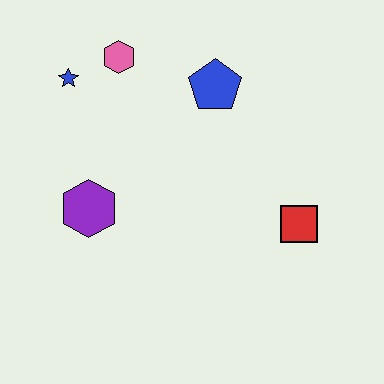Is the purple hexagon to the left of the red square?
Yes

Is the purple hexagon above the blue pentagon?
No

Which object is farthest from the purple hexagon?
The red square is farthest from the purple hexagon.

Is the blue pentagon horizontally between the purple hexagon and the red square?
Yes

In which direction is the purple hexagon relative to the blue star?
The purple hexagon is below the blue star.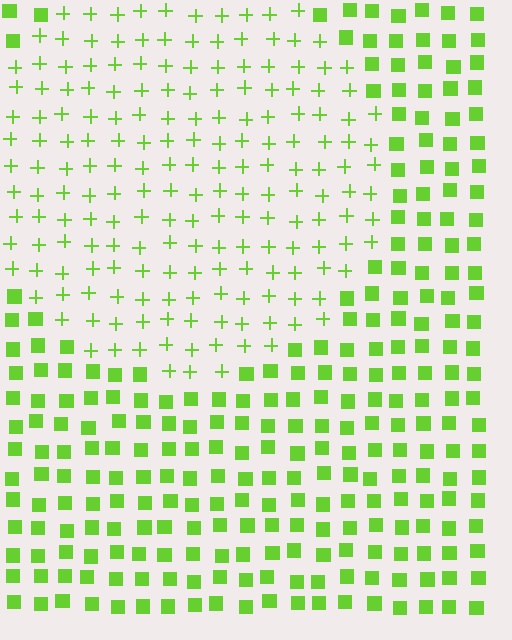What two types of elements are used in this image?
The image uses plus signs inside the circle region and squares outside it.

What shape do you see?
I see a circle.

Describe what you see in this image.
The image is filled with small lime elements arranged in a uniform grid. A circle-shaped region contains plus signs, while the surrounding area contains squares. The boundary is defined purely by the change in element shape.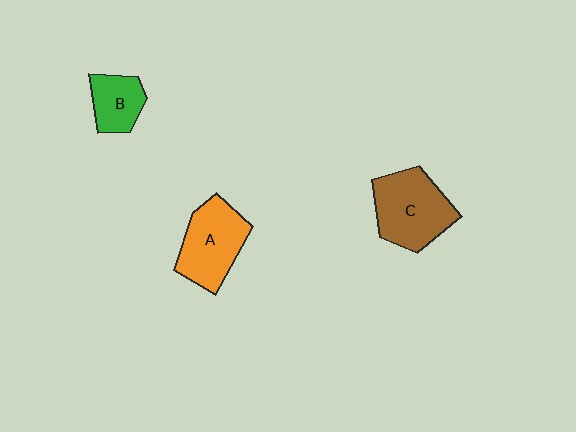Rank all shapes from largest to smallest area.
From largest to smallest: C (brown), A (orange), B (green).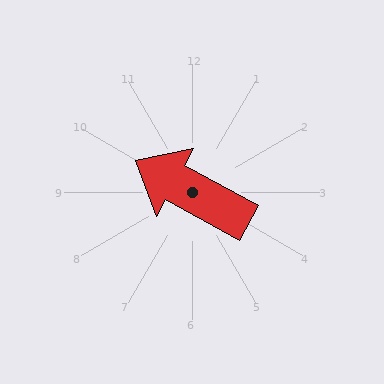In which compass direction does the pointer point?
Northwest.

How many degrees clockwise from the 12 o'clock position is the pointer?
Approximately 299 degrees.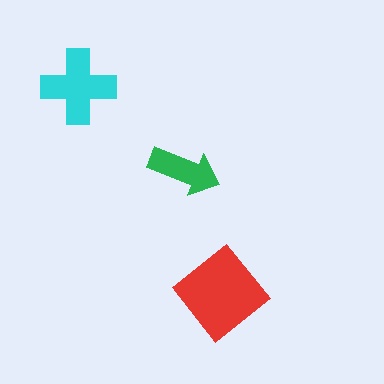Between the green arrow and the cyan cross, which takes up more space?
The cyan cross.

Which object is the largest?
The red diamond.